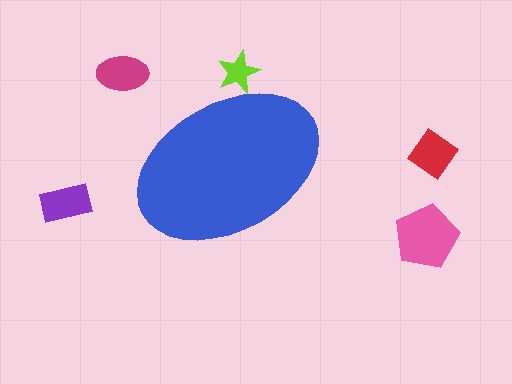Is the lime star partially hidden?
Yes, the lime star is partially hidden behind the blue ellipse.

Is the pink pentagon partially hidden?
No, the pink pentagon is fully visible.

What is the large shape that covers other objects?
A blue ellipse.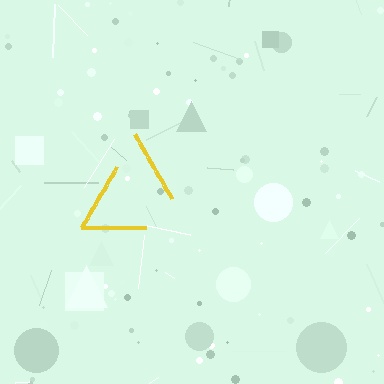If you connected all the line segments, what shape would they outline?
They would outline a triangle.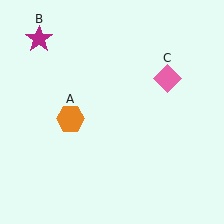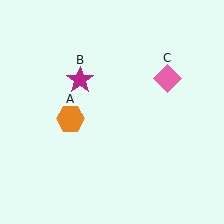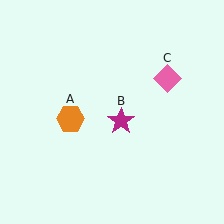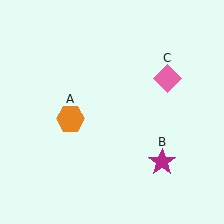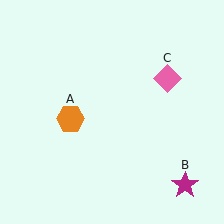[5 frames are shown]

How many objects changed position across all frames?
1 object changed position: magenta star (object B).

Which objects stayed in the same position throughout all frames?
Orange hexagon (object A) and pink diamond (object C) remained stationary.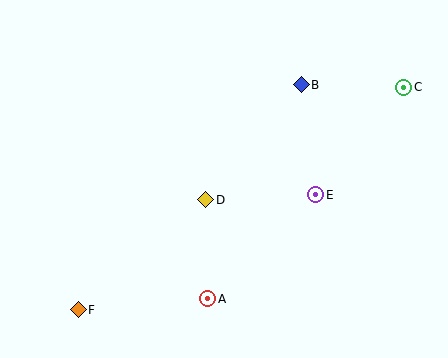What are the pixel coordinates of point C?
Point C is at (404, 87).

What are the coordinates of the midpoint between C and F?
The midpoint between C and F is at (241, 199).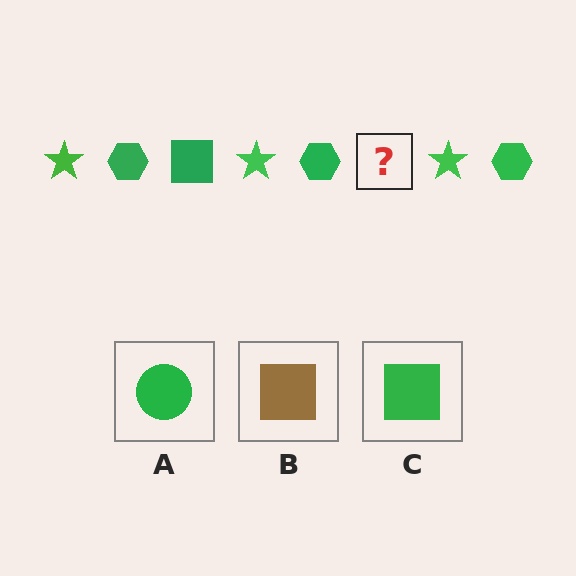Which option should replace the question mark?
Option C.